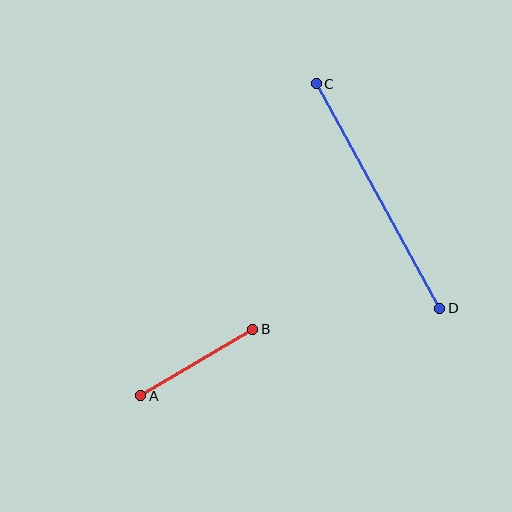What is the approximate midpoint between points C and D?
The midpoint is at approximately (378, 196) pixels.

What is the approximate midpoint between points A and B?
The midpoint is at approximately (197, 362) pixels.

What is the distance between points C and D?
The distance is approximately 256 pixels.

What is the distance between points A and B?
The distance is approximately 130 pixels.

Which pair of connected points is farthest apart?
Points C and D are farthest apart.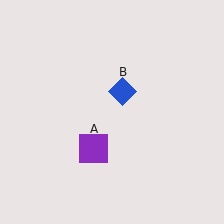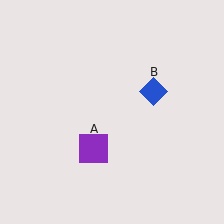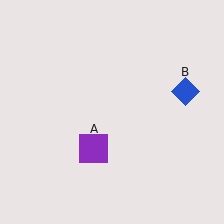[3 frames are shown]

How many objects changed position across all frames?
1 object changed position: blue diamond (object B).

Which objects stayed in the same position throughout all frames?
Purple square (object A) remained stationary.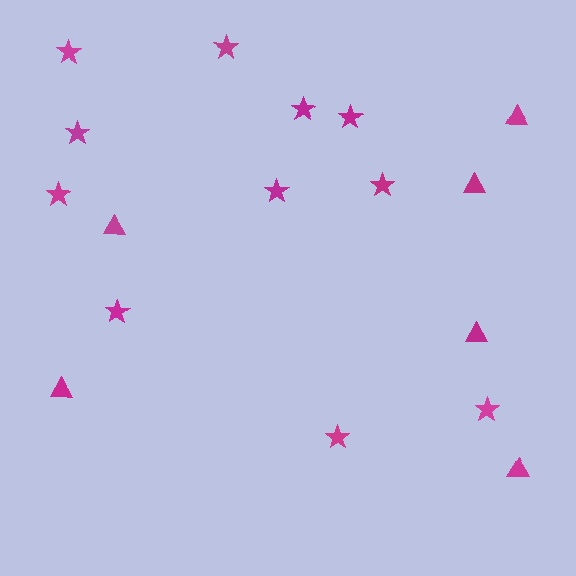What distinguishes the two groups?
There are 2 groups: one group of triangles (6) and one group of stars (11).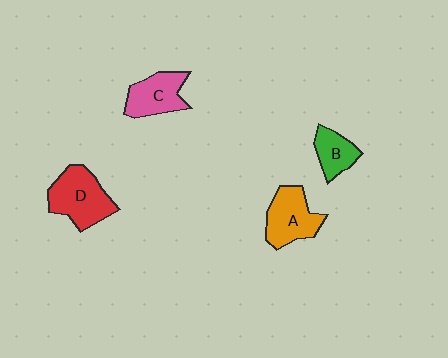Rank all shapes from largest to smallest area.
From largest to smallest: D (red), A (orange), C (pink), B (green).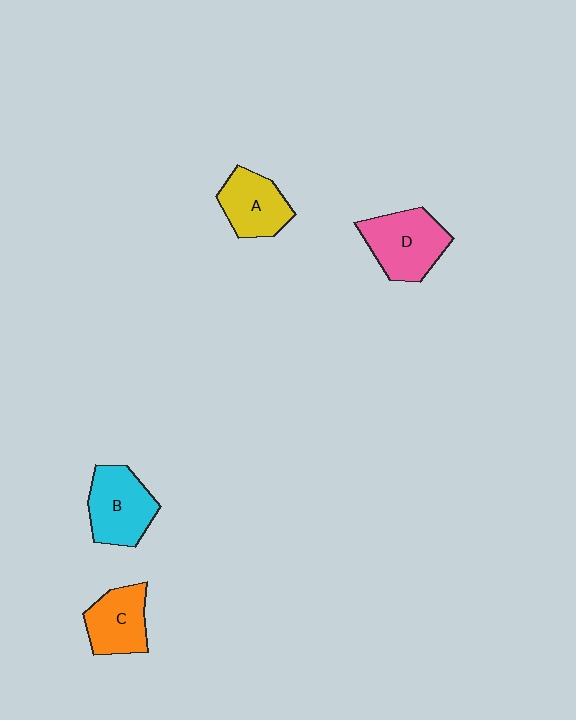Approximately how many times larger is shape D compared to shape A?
Approximately 1.2 times.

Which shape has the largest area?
Shape D (pink).